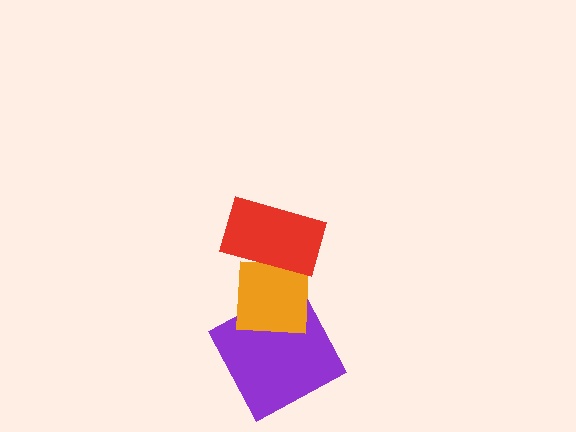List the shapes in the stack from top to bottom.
From top to bottom: the red rectangle, the orange square, the purple square.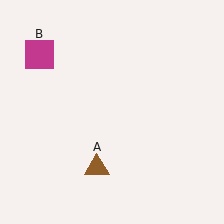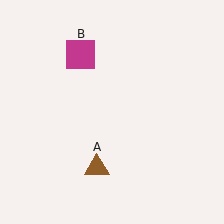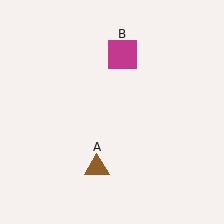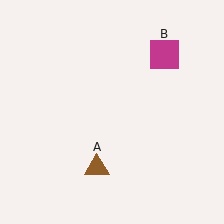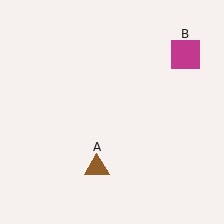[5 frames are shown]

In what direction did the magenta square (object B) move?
The magenta square (object B) moved right.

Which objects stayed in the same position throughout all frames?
Brown triangle (object A) remained stationary.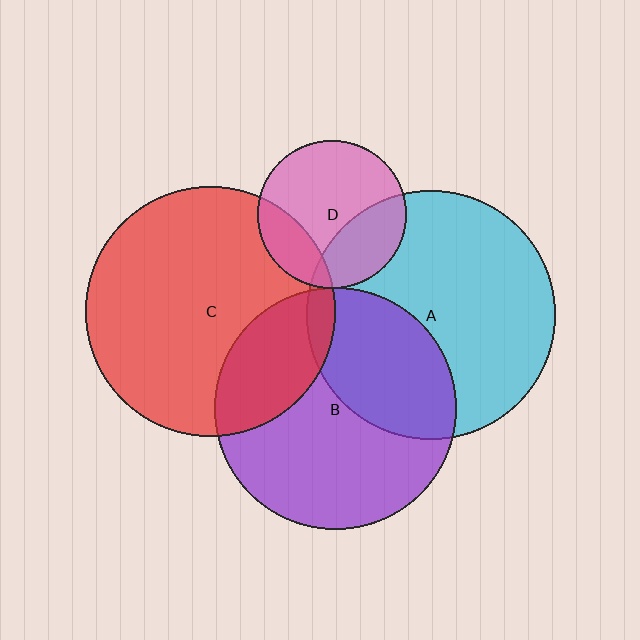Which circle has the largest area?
Circle C (red).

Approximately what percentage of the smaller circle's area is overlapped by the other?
Approximately 25%.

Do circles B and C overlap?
Yes.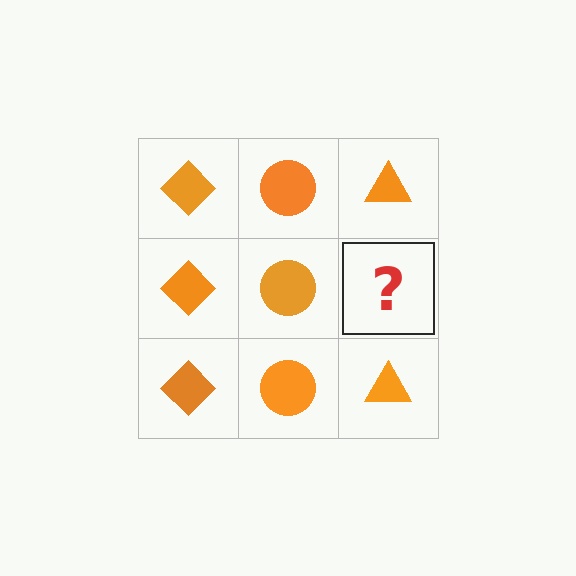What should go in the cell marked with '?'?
The missing cell should contain an orange triangle.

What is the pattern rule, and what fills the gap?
The rule is that each column has a consistent shape. The gap should be filled with an orange triangle.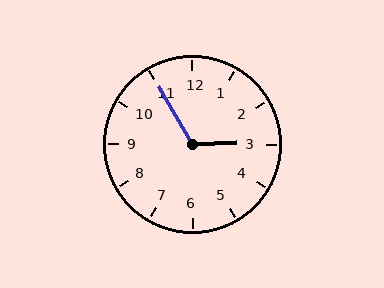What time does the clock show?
2:55.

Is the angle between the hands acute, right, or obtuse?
It is obtuse.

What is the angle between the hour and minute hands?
Approximately 118 degrees.